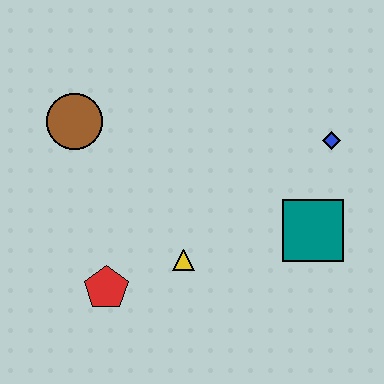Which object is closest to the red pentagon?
The yellow triangle is closest to the red pentagon.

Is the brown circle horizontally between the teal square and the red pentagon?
No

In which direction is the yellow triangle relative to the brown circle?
The yellow triangle is below the brown circle.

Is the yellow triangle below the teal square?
Yes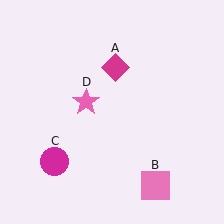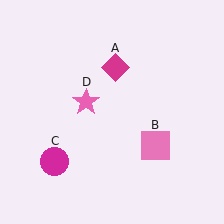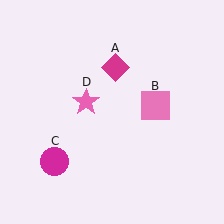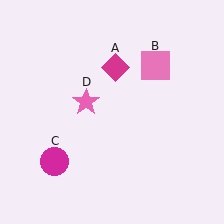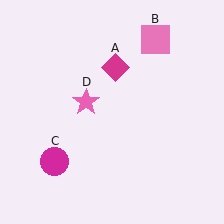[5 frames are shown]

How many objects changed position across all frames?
1 object changed position: pink square (object B).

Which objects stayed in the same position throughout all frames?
Magenta diamond (object A) and magenta circle (object C) and pink star (object D) remained stationary.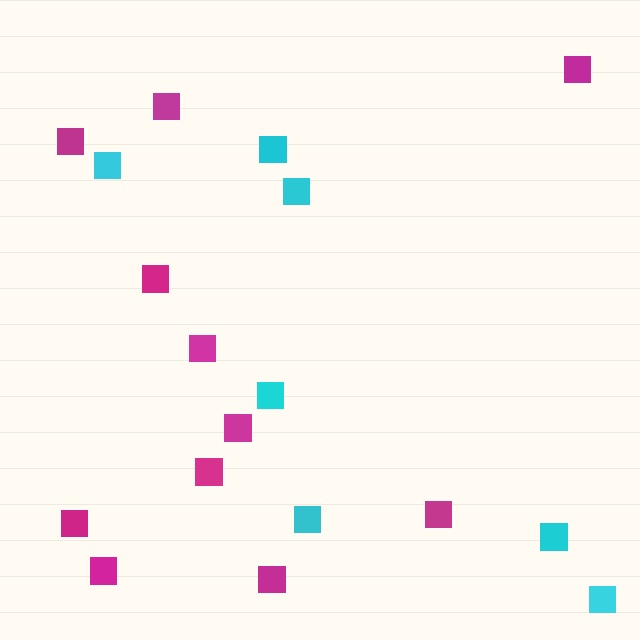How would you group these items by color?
There are 2 groups: one group of magenta squares (11) and one group of cyan squares (7).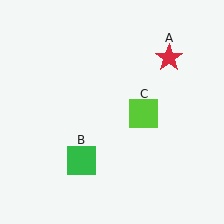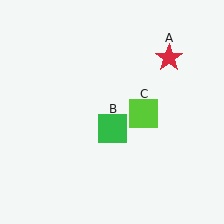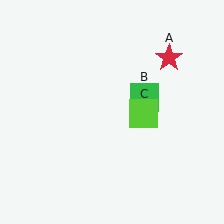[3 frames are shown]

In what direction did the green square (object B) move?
The green square (object B) moved up and to the right.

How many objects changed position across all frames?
1 object changed position: green square (object B).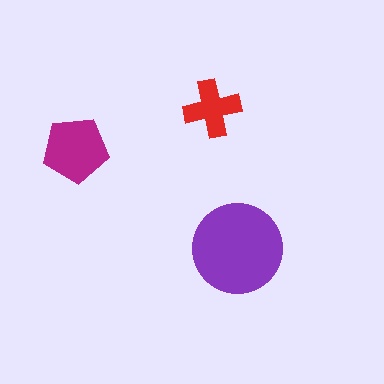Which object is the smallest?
The red cross.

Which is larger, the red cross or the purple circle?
The purple circle.